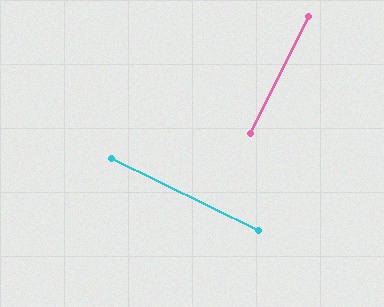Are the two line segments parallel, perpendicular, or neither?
Perpendicular — they meet at approximately 90°.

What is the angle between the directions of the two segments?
Approximately 90 degrees.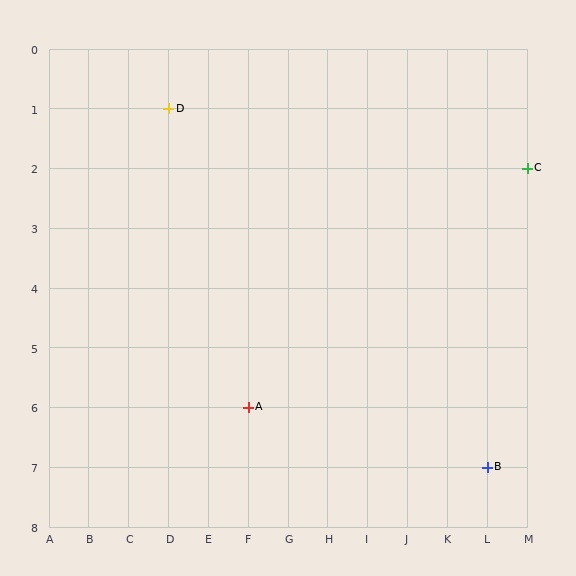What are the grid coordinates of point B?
Point B is at grid coordinates (L, 7).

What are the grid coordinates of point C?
Point C is at grid coordinates (M, 2).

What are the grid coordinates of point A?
Point A is at grid coordinates (F, 6).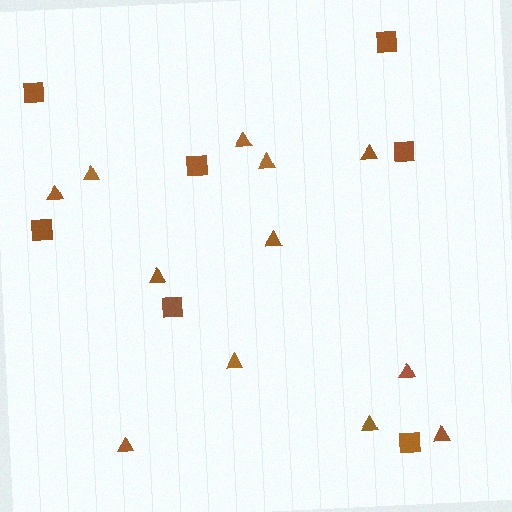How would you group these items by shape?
There are 2 groups: one group of triangles (12) and one group of squares (7).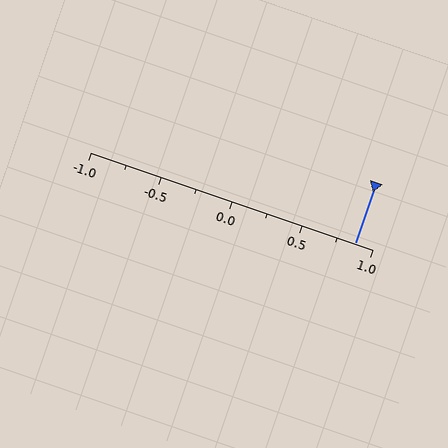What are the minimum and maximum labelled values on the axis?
The axis runs from -1.0 to 1.0.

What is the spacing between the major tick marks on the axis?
The major ticks are spaced 0.5 apart.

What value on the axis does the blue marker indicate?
The marker indicates approximately 0.88.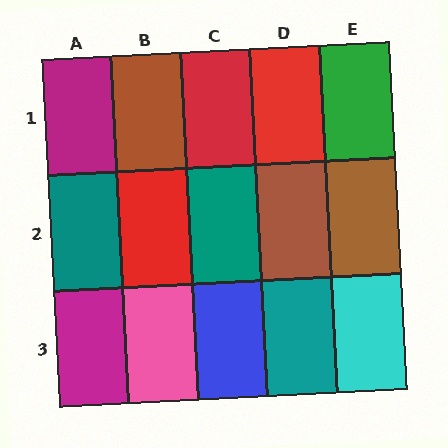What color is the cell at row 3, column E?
Cyan.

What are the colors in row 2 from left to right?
Teal, red, teal, brown, brown.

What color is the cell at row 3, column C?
Blue.